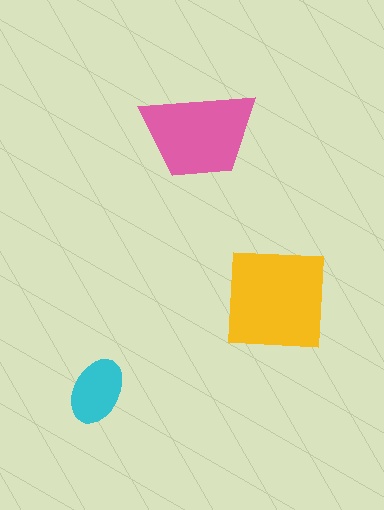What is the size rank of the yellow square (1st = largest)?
1st.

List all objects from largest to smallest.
The yellow square, the pink trapezoid, the cyan ellipse.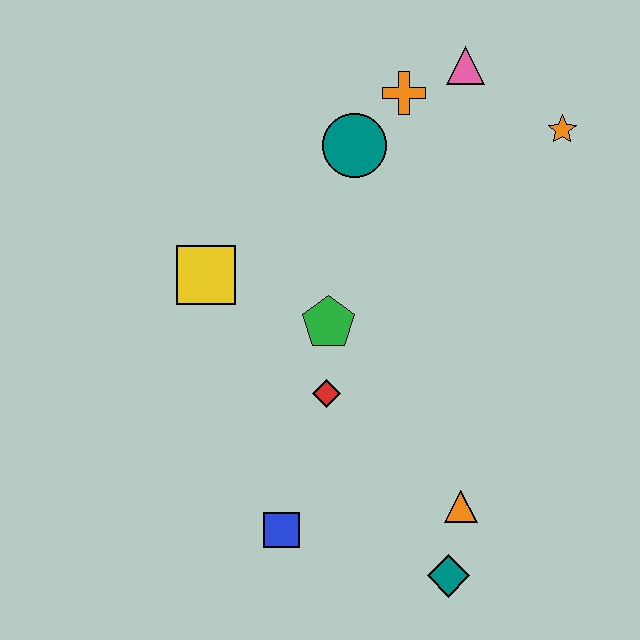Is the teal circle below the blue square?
No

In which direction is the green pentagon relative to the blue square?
The green pentagon is above the blue square.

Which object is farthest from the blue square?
The pink triangle is farthest from the blue square.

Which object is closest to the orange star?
The pink triangle is closest to the orange star.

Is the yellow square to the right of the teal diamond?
No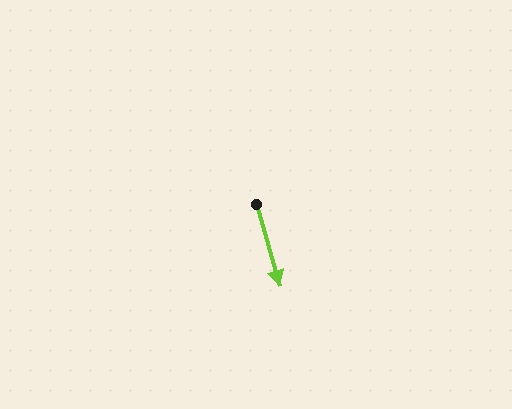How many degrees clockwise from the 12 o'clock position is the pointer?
Approximately 164 degrees.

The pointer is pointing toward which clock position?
Roughly 5 o'clock.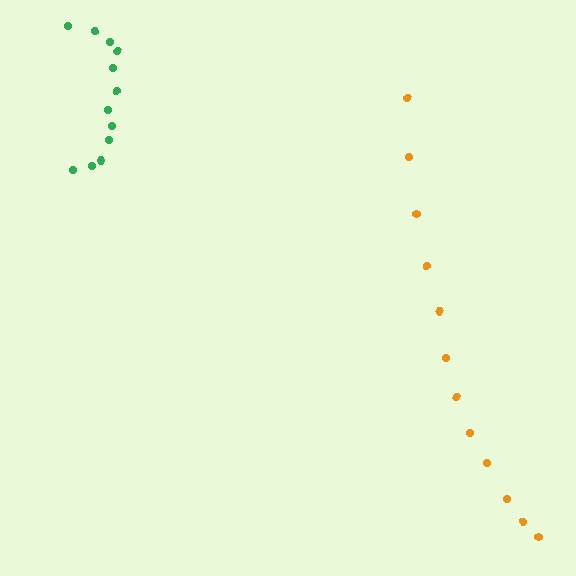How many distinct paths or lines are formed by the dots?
There are 2 distinct paths.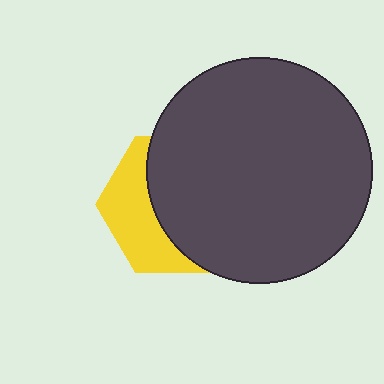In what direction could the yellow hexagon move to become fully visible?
The yellow hexagon could move left. That would shift it out from behind the dark gray circle entirely.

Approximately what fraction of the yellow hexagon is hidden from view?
Roughly 62% of the yellow hexagon is hidden behind the dark gray circle.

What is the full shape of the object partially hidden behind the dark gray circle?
The partially hidden object is a yellow hexagon.